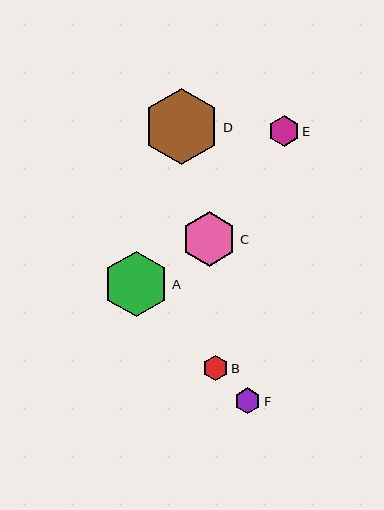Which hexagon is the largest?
Hexagon D is the largest with a size of approximately 76 pixels.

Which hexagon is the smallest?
Hexagon B is the smallest with a size of approximately 25 pixels.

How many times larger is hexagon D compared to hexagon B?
Hexagon D is approximately 3.0 times the size of hexagon B.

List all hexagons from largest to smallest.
From largest to smallest: D, A, C, E, F, B.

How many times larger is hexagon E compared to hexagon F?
Hexagon E is approximately 1.2 times the size of hexagon F.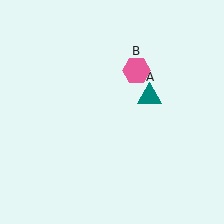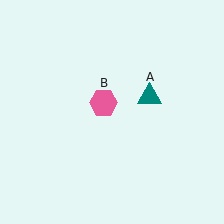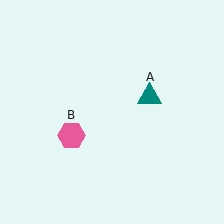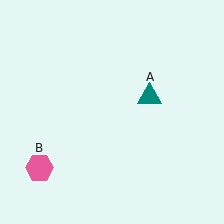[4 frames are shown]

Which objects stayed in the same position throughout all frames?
Teal triangle (object A) remained stationary.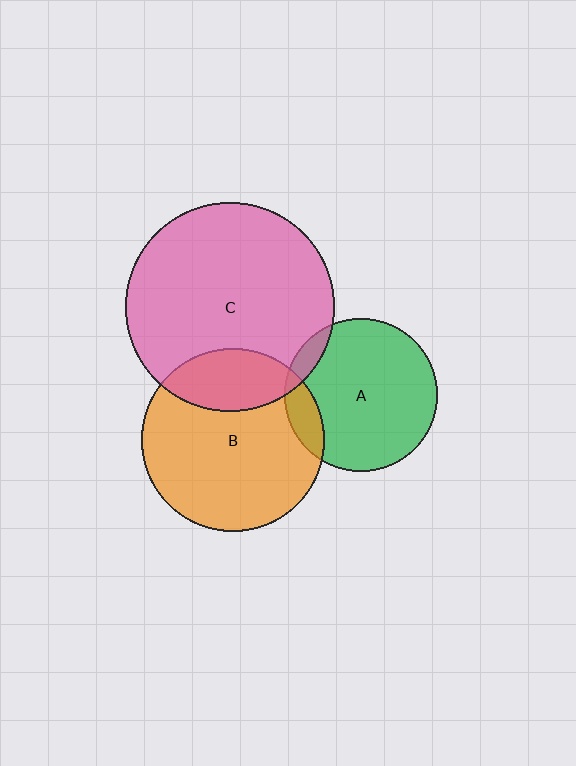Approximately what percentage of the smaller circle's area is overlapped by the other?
Approximately 25%.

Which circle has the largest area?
Circle C (pink).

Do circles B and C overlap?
Yes.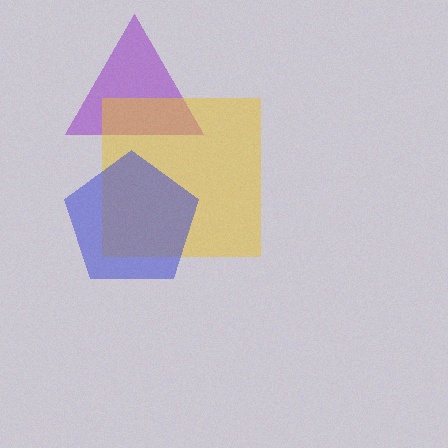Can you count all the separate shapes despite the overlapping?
Yes, there are 3 separate shapes.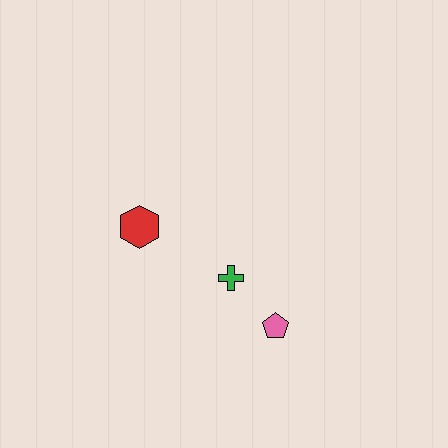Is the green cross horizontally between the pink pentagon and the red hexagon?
Yes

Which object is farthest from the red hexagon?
The pink pentagon is farthest from the red hexagon.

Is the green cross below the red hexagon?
Yes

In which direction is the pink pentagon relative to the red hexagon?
The pink pentagon is to the right of the red hexagon.